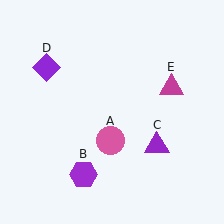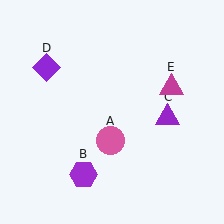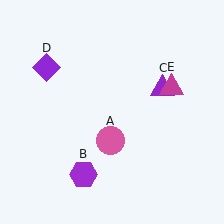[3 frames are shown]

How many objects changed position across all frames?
1 object changed position: purple triangle (object C).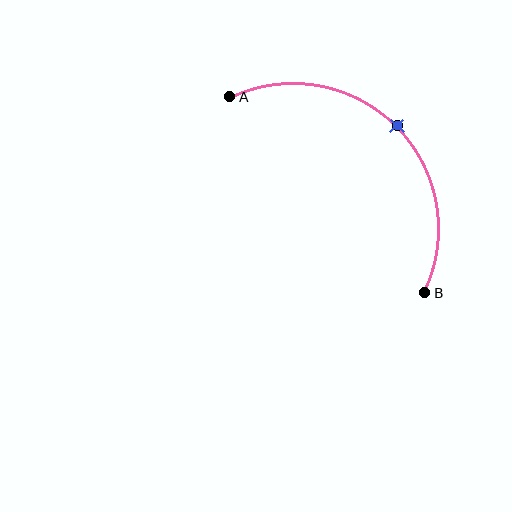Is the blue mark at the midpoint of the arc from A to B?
Yes. The blue mark lies on the arc at equal arc-length from both A and B — it is the arc midpoint.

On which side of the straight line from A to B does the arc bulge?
The arc bulges above and to the right of the straight line connecting A and B.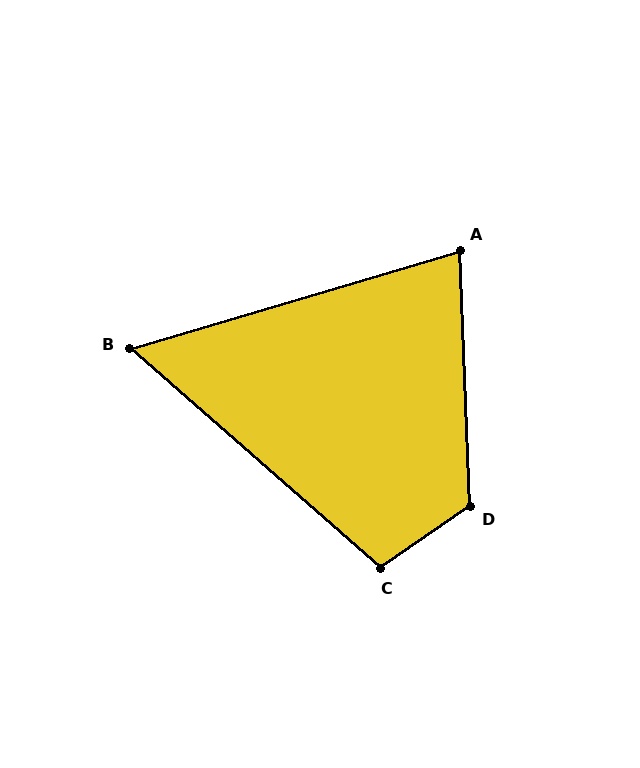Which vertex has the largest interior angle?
D, at approximately 122 degrees.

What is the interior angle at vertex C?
Approximately 104 degrees (obtuse).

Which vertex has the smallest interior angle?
B, at approximately 58 degrees.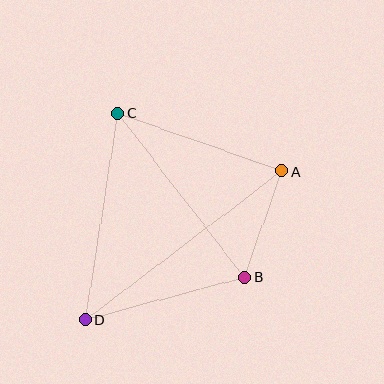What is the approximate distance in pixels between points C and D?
The distance between C and D is approximately 209 pixels.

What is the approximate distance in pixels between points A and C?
The distance between A and C is approximately 174 pixels.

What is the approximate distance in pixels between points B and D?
The distance between B and D is approximately 165 pixels.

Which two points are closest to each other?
Points A and B are closest to each other.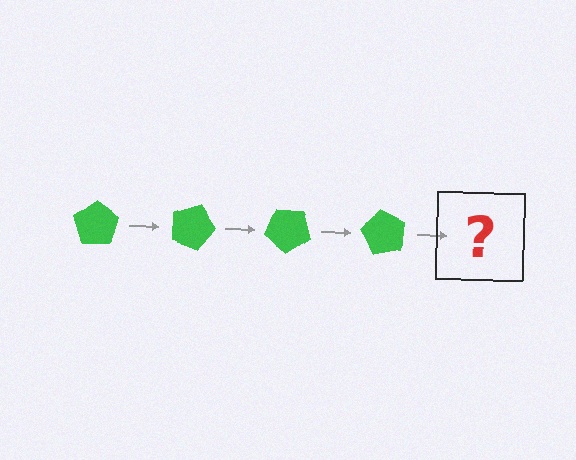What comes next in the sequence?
The next element should be a green pentagon rotated 80 degrees.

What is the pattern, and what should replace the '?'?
The pattern is that the pentagon rotates 20 degrees each step. The '?' should be a green pentagon rotated 80 degrees.